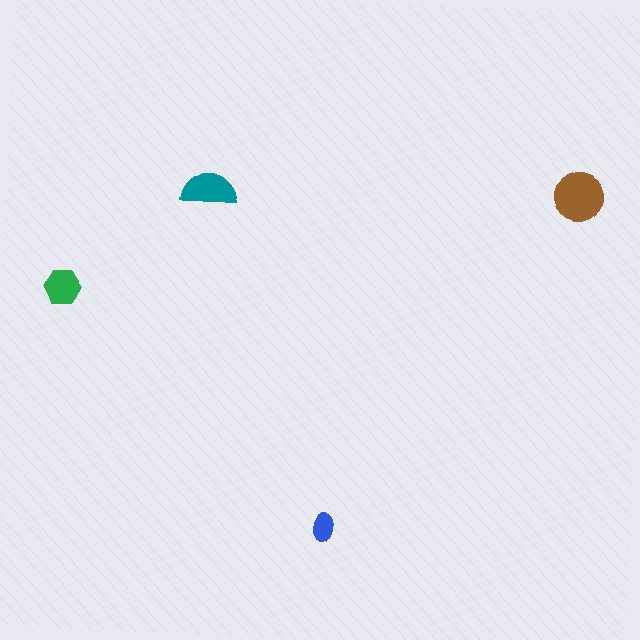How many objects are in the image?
There are 4 objects in the image.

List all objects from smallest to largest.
The blue ellipse, the green hexagon, the teal semicircle, the brown circle.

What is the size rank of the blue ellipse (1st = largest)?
4th.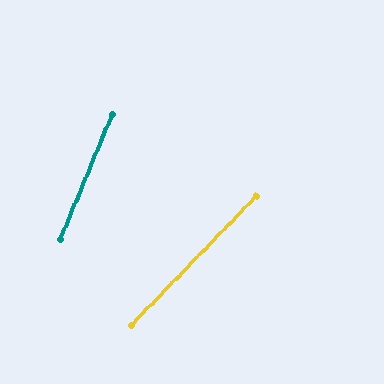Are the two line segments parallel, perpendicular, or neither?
Neither parallel nor perpendicular — they differ by about 22°.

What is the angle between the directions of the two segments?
Approximately 22 degrees.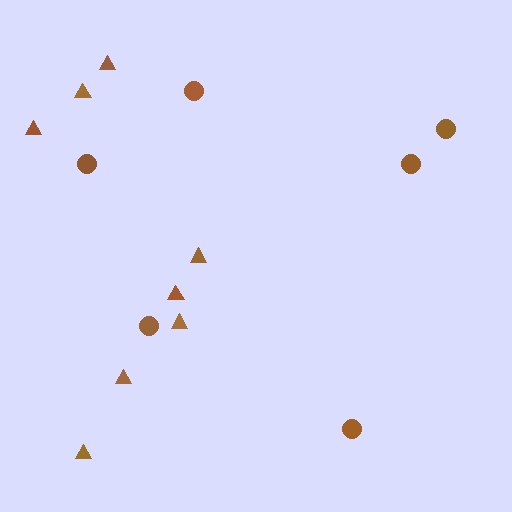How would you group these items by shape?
There are 2 groups: one group of triangles (8) and one group of circles (6).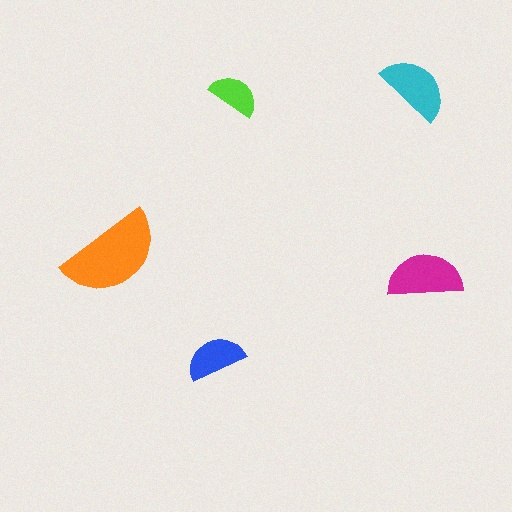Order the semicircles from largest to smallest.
the orange one, the magenta one, the cyan one, the blue one, the lime one.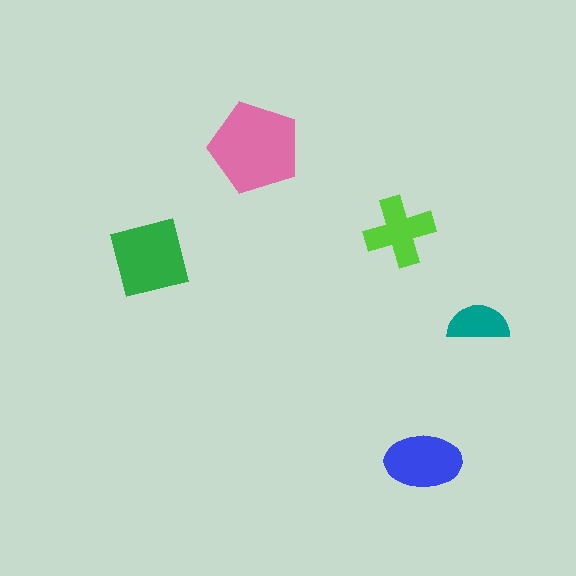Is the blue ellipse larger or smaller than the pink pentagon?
Smaller.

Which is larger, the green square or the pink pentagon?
The pink pentagon.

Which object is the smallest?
The teal semicircle.